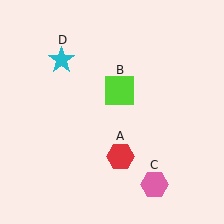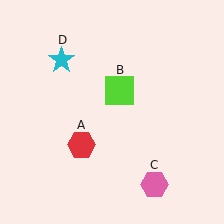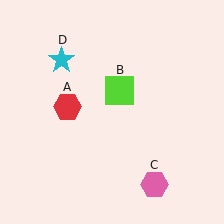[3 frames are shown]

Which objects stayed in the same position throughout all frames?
Lime square (object B) and pink hexagon (object C) and cyan star (object D) remained stationary.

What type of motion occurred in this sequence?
The red hexagon (object A) rotated clockwise around the center of the scene.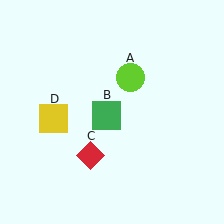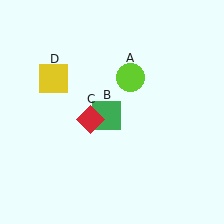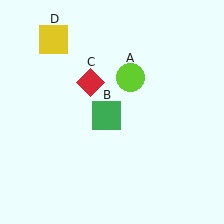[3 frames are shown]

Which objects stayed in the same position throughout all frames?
Lime circle (object A) and green square (object B) remained stationary.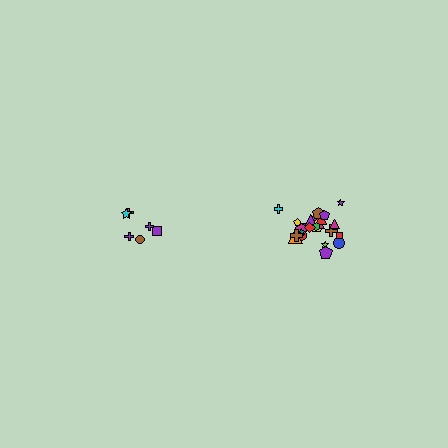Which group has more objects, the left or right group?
The right group.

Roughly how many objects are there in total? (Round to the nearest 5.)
Roughly 30 objects in total.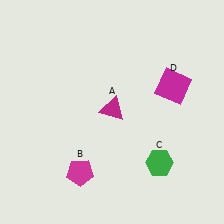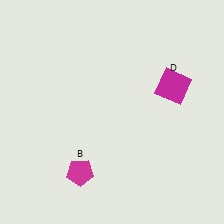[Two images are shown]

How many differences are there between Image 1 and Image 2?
There are 2 differences between the two images.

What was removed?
The magenta triangle (A), the green hexagon (C) were removed in Image 2.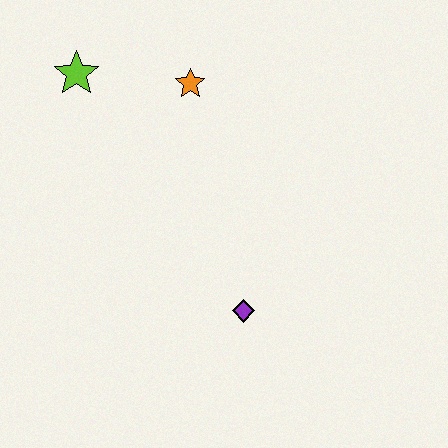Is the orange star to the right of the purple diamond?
No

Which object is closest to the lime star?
The orange star is closest to the lime star.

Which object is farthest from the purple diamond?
The lime star is farthest from the purple diamond.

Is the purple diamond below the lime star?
Yes